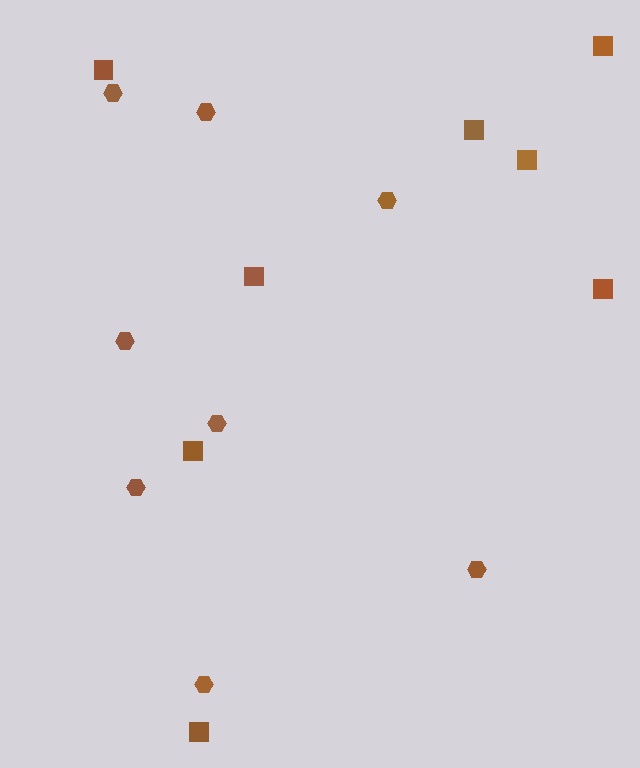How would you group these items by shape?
There are 2 groups: one group of squares (8) and one group of hexagons (8).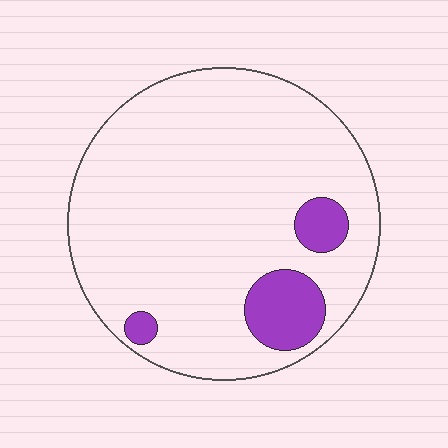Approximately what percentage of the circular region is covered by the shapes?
Approximately 10%.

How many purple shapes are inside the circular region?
3.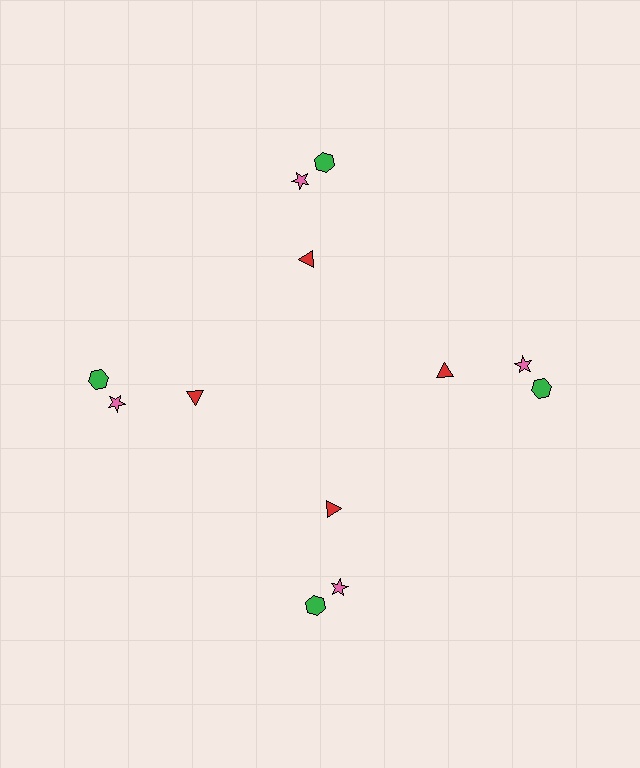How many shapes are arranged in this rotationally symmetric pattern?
There are 12 shapes, arranged in 4 groups of 3.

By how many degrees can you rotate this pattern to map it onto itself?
The pattern maps onto itself every 90 degrees of rotation.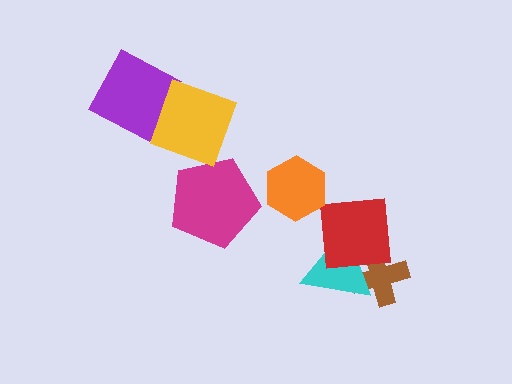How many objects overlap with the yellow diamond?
2 objects overlap with the yellow diamond.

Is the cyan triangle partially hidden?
Yes, it is partially covered by another shape.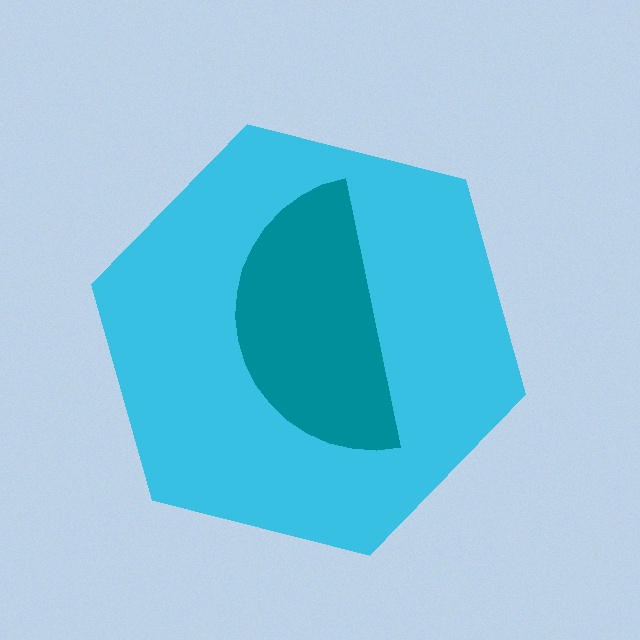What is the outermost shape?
The cyan hexagon.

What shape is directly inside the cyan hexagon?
The teal semicircle.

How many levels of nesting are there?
2.